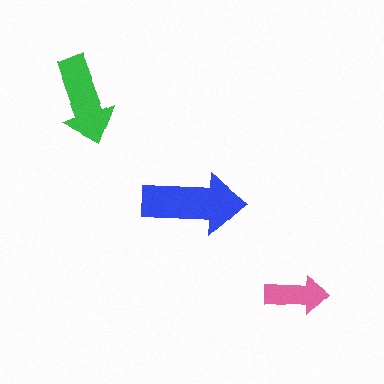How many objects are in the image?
There are 3 objects in the image.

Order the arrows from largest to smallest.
the blue one, the green one, the pink one.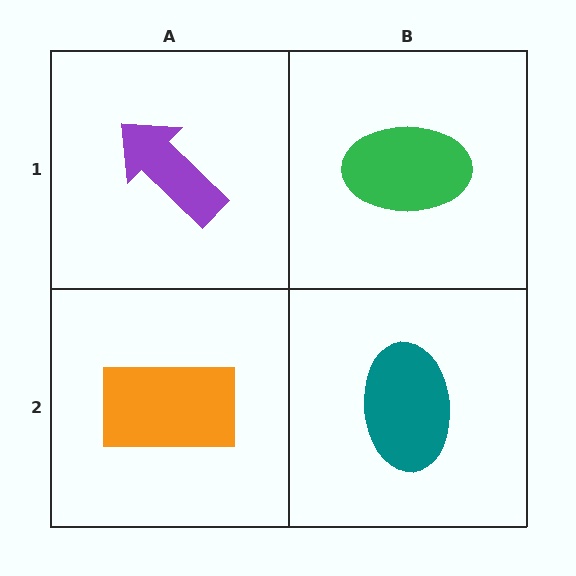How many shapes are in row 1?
2 shapes.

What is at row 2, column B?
A teal ellipse.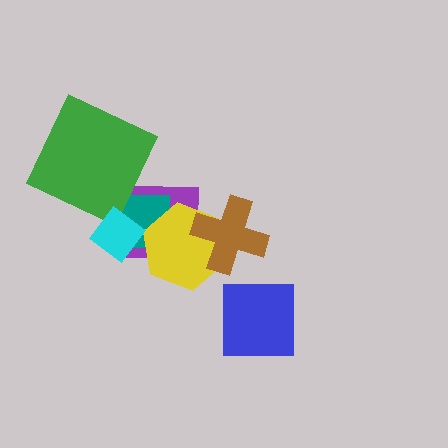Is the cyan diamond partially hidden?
No, no other shape covers it.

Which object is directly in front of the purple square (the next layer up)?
The teal square is directly in front of the purple square.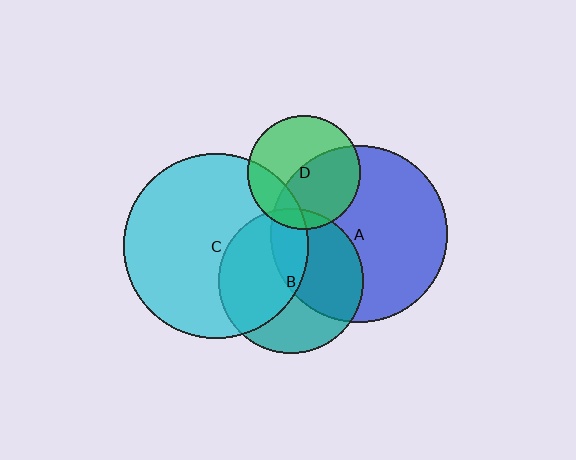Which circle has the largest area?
Circle C (cyan).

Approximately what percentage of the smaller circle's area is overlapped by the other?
Approximately 50%.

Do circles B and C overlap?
Yes.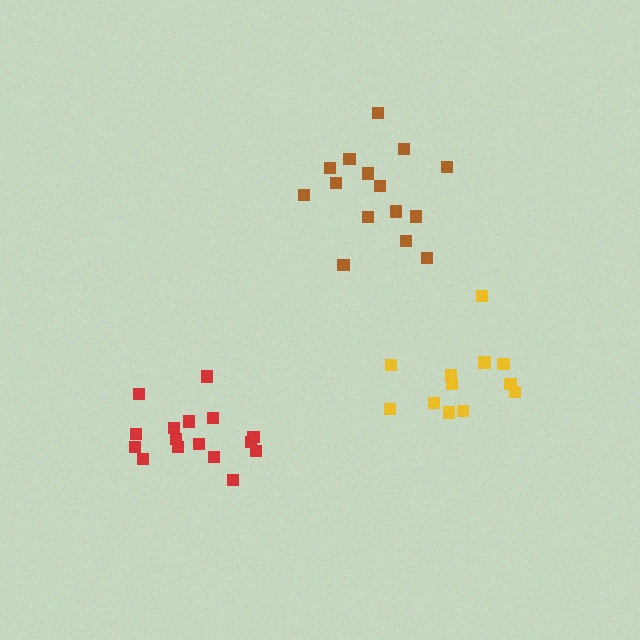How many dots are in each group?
Group 1: 15 dots, Group 2: 12 dots, Group 3: 16 dots (43 total).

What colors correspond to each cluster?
The clusters are colored: brown, yellow, red.